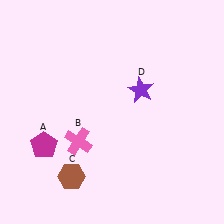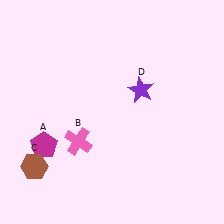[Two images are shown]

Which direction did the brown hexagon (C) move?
The brown hexagon (C) moved left.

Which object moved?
The brown hexagon (C) moved left.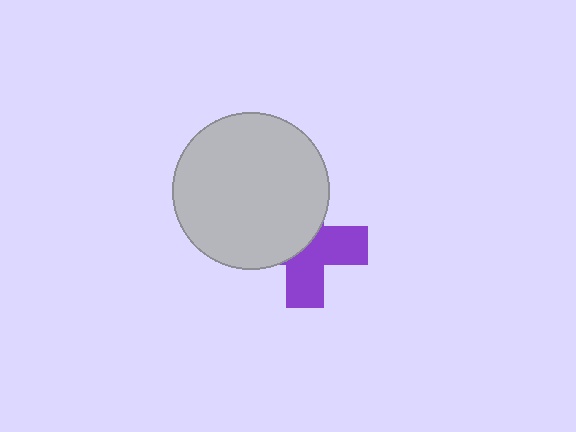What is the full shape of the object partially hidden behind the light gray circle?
The partially hidden object is a purple cross.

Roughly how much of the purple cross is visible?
About half of it is visible (roughly 50%).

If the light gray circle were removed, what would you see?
You would see the complete purple cross.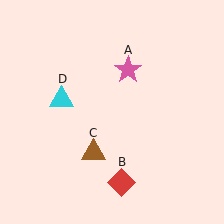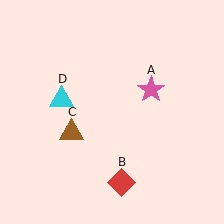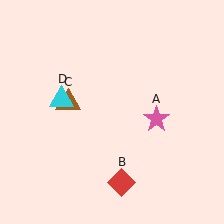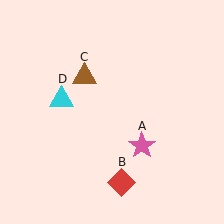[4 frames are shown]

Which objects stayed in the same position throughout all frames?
Red diamond (object B) and cyan triangle (object D) remained stationary.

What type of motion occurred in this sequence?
The pink star (object A), brown triangle (object C) rotated clockwise around the center of the scene.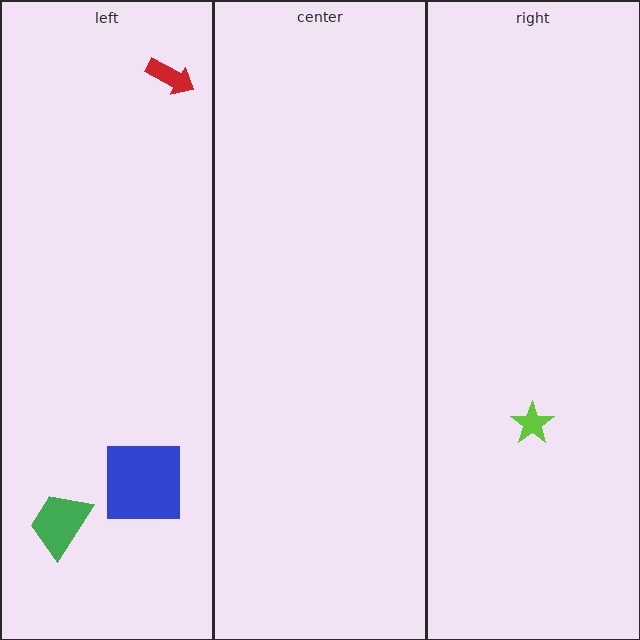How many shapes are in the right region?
1.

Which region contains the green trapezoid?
The left region.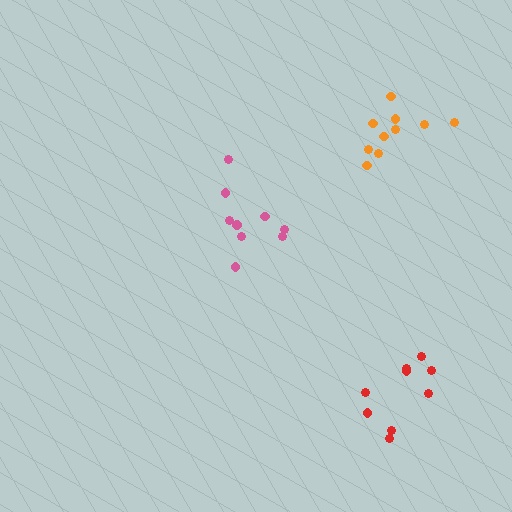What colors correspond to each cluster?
The clusters are colored: pink, orange, red.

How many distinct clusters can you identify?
There are 3 distinct clusters.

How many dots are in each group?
Group 1: 9 dots, Group 2: 10 dots, Group 3: 9 dots (28 total).